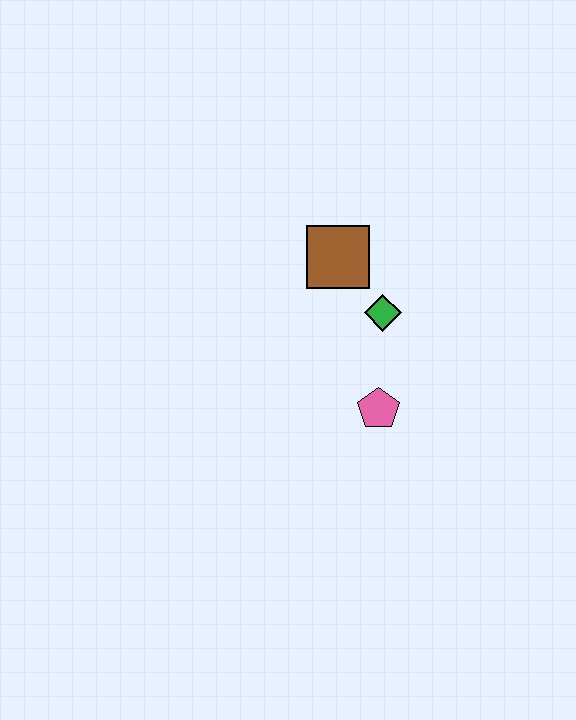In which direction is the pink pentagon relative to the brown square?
The pink pentagon is below the brown square.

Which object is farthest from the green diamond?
The pink pentagon is farthest from the green diamond.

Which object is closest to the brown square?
The green diamond is closest to the brown square.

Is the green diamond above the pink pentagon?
Yes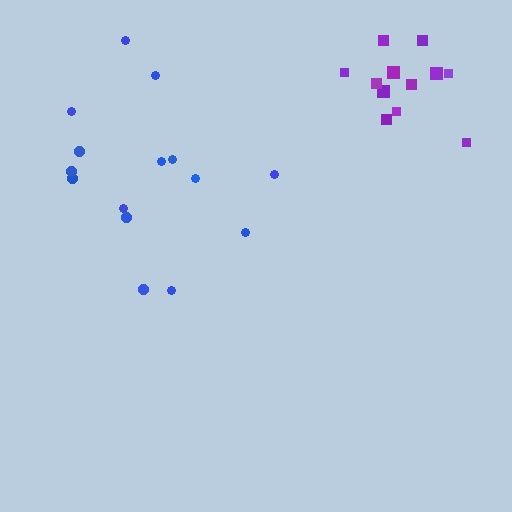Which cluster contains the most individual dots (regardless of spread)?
Blue (15).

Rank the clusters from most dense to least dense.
purple, blue.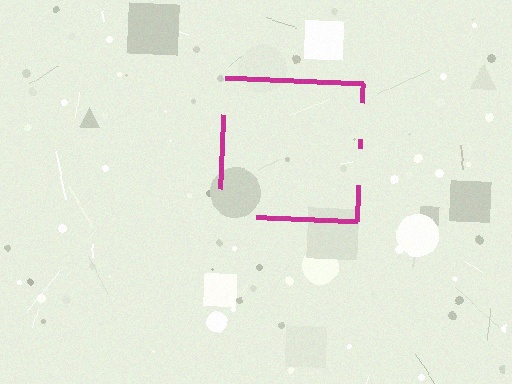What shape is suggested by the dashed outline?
The dashed outline suggests a square.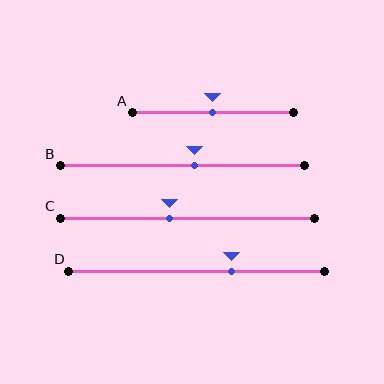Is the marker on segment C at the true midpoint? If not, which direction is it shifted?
No, the marker on segment C is shifted to the left by about 7% of the segment length.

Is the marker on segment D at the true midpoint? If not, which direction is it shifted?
No, the marker on segment D is shifted to the right by about 14% of the segment length.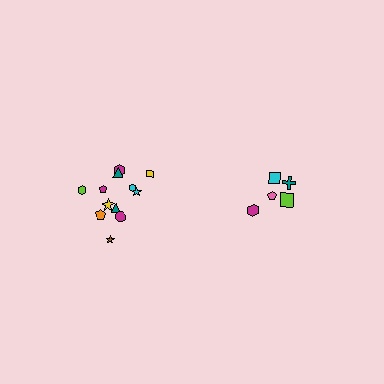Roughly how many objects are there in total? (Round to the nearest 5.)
Roughly 15 objects in total.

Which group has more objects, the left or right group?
The left group.